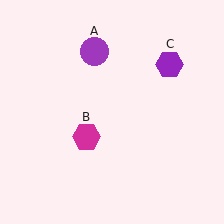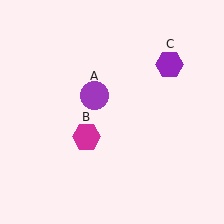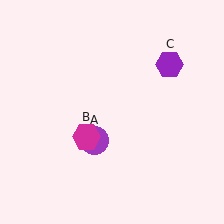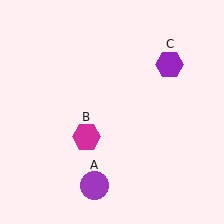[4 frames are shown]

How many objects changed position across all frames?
1 object changed position: purple circle (object A).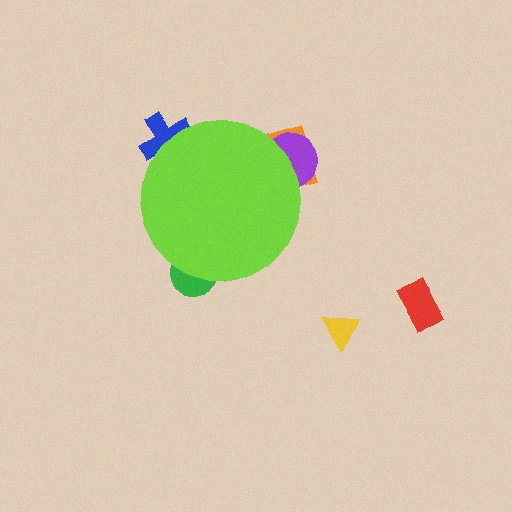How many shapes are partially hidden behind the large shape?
4 shapes are partially hidden.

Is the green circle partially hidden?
Yes, the green circle is partially hidden behind the lime circle.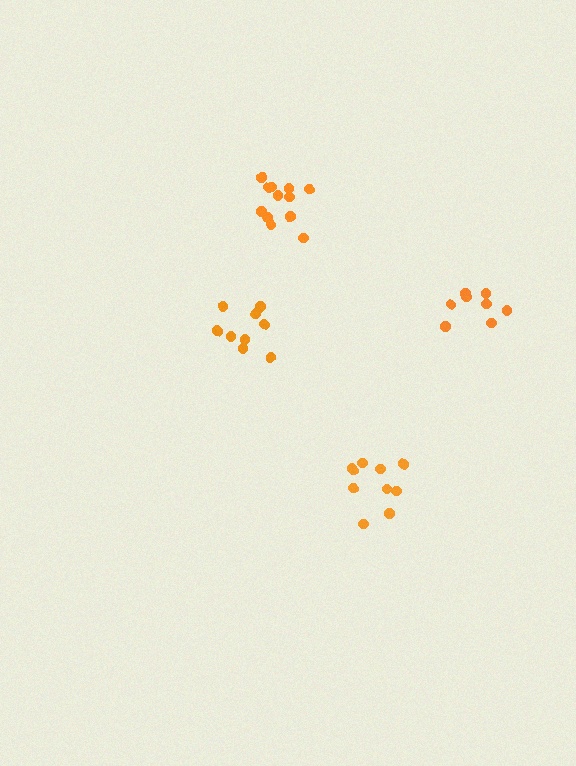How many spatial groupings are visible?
There are 4 spatial groupings.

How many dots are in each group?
Group 1: 9 dots, Group 2: 10 dots, Group 3: 8 dots, Group 4: 12 dots (39 total).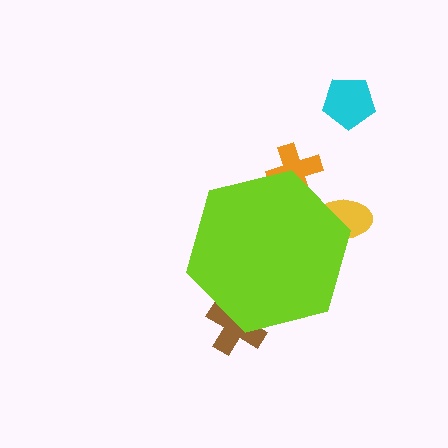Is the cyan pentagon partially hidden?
No, the cyan pentagon is fully visible.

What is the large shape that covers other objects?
A lime hexagon.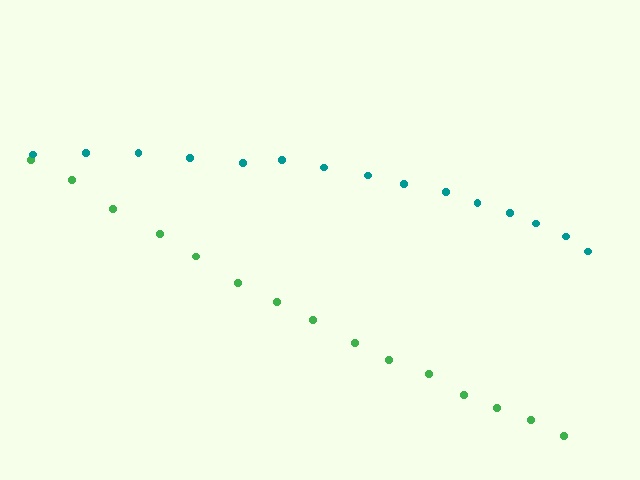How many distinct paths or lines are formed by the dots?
There are 2 distinct paths.